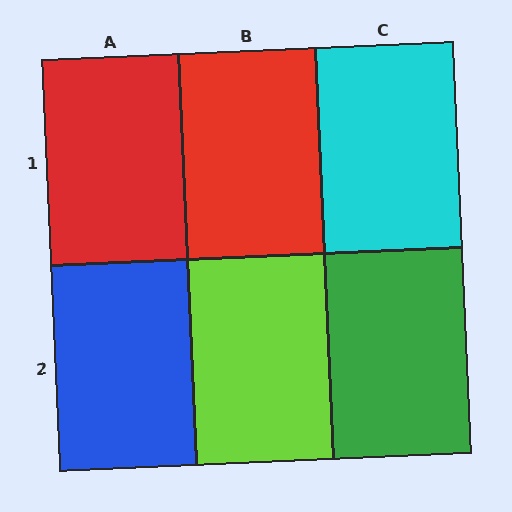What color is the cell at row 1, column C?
Cyan.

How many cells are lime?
1 cell is lime.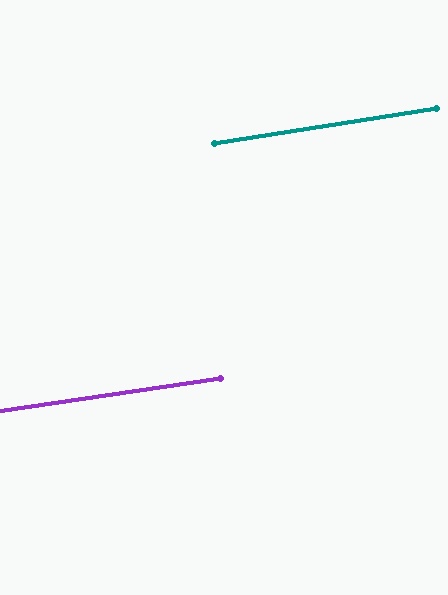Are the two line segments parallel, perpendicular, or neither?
Parallel — their directions differ by only 0.5°.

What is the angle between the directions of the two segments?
Approximately 1 degree.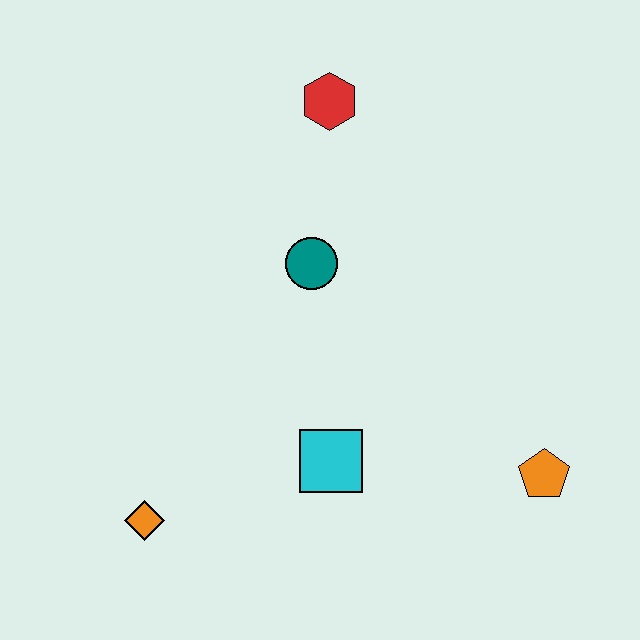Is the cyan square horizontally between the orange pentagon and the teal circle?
Yes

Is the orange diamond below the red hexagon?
Yes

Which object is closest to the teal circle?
The red hexagon is closest to the teal circle.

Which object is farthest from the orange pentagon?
The red hexagon is farthest from the orange pentagon.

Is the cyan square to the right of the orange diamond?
Yes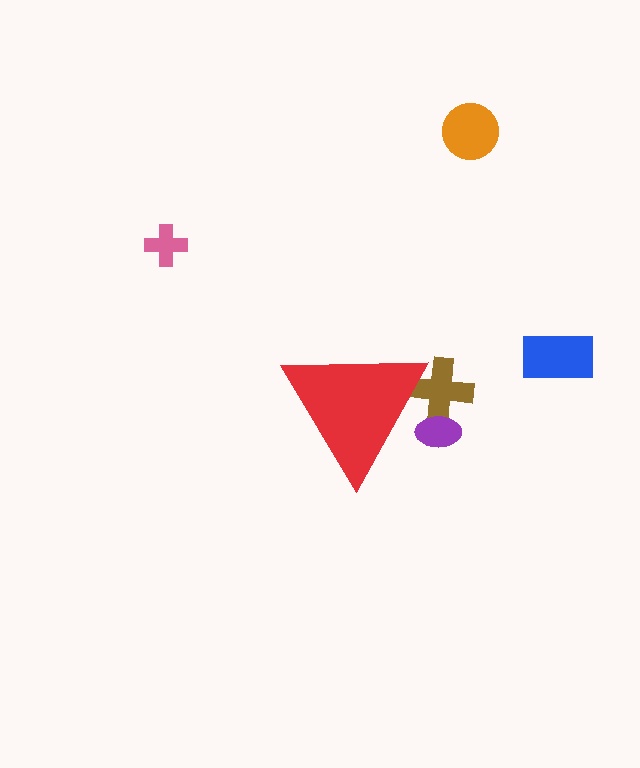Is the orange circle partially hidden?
No, the orange circle is fully visible.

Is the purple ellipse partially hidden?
Yes, the purple ellipse is partially hidden behind the red triangle.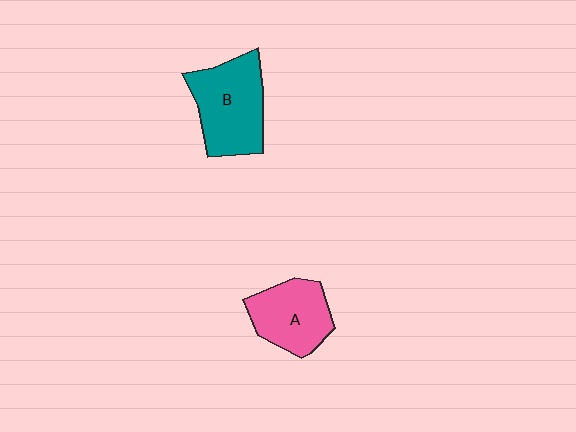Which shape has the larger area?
Shape B (teal).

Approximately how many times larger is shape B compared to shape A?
Approximately 1.3 times.